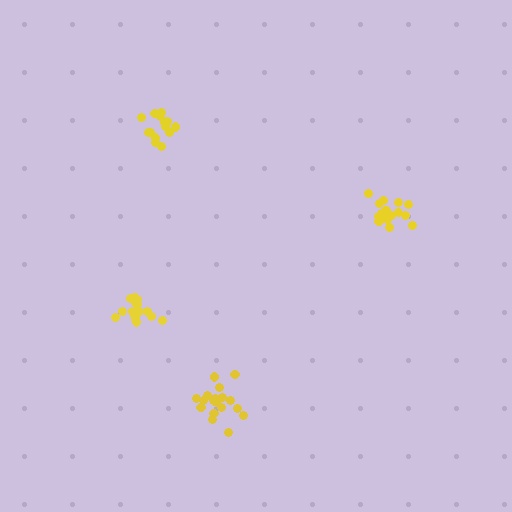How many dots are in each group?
Group 1: 14 dots, Group 2: 18 dots, Group 3: 17 dots, Group 4: 16 dots (65 total).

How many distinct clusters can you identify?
There are 4 distinct clusters.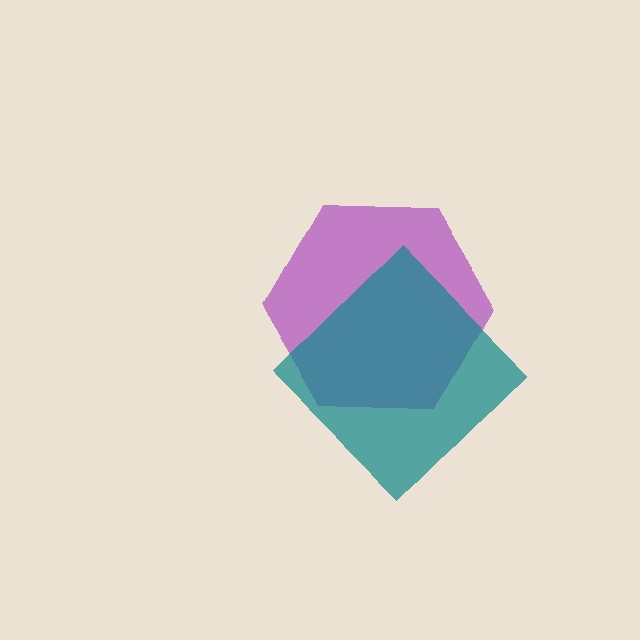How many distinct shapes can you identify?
There are 2 distinct shapes: a purple hexagon, a teal diamond.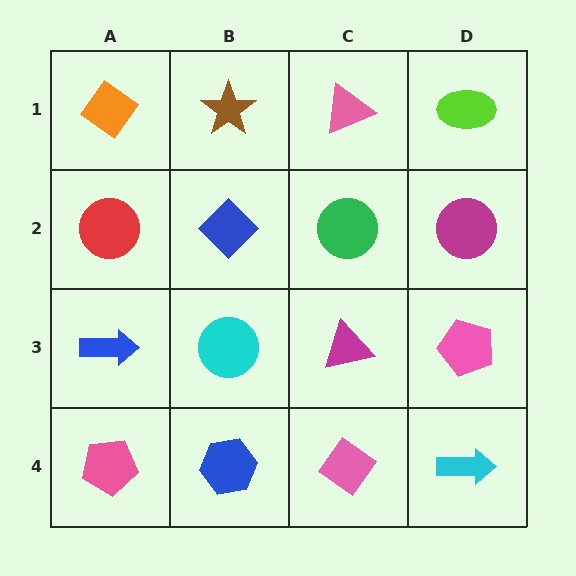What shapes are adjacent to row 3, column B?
A blue diamond (row 2, column B), a blue hexagon (row 4, column B), a blue arrow (row 3, column A), a magenta triangle (row 3, column C).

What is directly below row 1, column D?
A magenta circle.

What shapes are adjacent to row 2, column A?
An orange diamond (row 1, column A), a blue arrow (row 3, column A), a blue diamond (row 2, column B).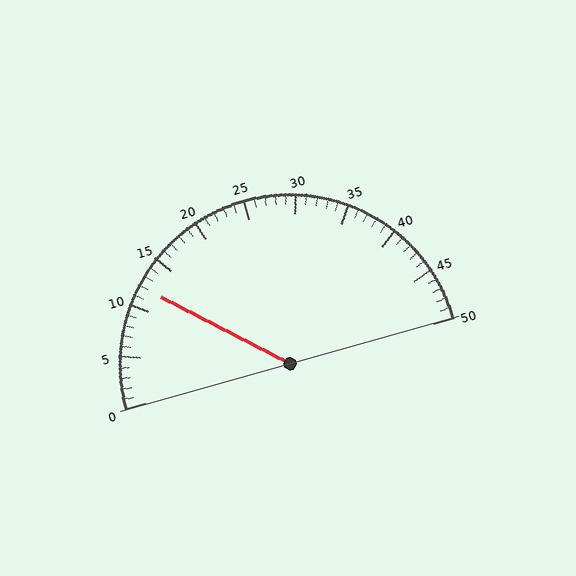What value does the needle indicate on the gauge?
The needle indicates approximately 12.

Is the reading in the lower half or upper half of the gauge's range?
The reading is in the lower half of the range (0 to 50).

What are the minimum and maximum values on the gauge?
The gauge ranges from 0 to 50.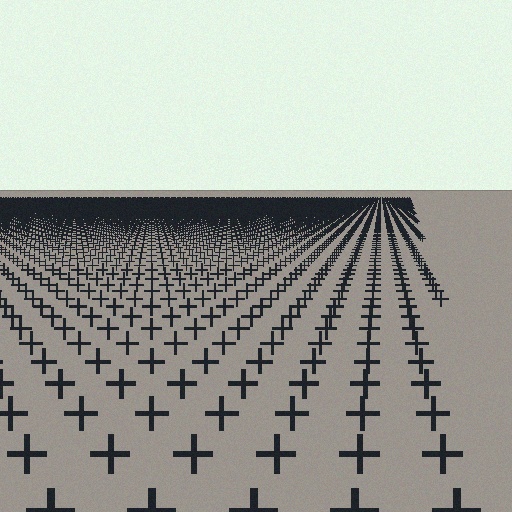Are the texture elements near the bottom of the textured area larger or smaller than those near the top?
Larger. Near the bottom, elements are closer to the viewer and appear at a bigger on-screen size.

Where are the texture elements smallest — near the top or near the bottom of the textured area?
Near the top.